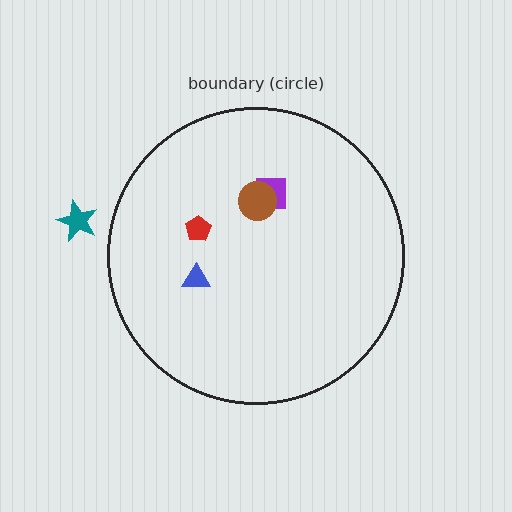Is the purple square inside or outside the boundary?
Inside.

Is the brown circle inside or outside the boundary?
Inside.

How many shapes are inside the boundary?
4 inside, 1 outside.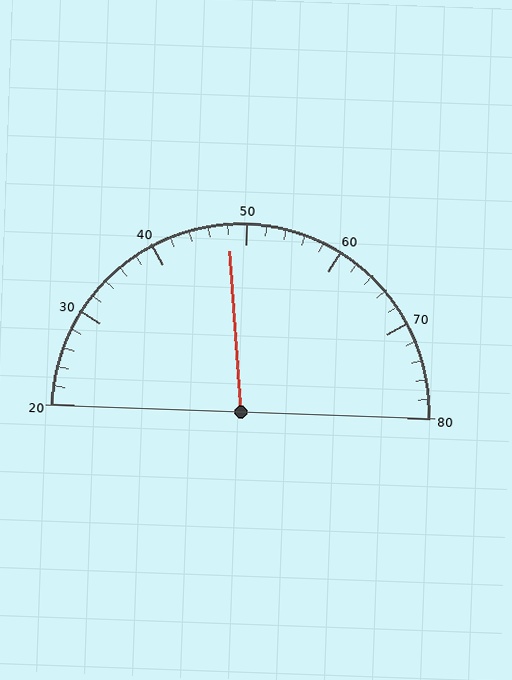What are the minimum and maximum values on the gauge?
The gauge ranges from 20 to 80.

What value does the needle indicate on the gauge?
The needle indicates approximately 48.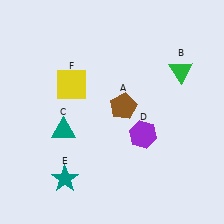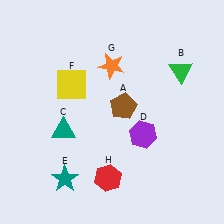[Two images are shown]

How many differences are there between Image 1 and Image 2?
There are 2 differences between the two images.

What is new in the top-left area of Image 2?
An orange star (G) was added in the top-left area of Image 2.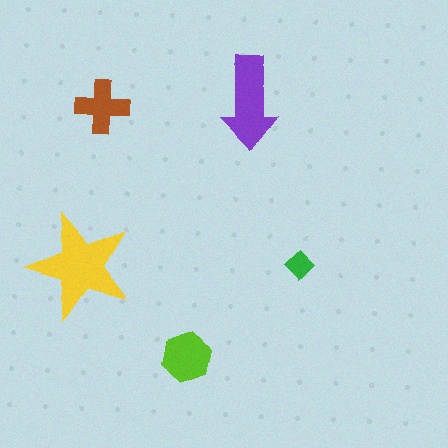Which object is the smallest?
The green diamond.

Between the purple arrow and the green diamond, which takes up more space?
The purple arrow.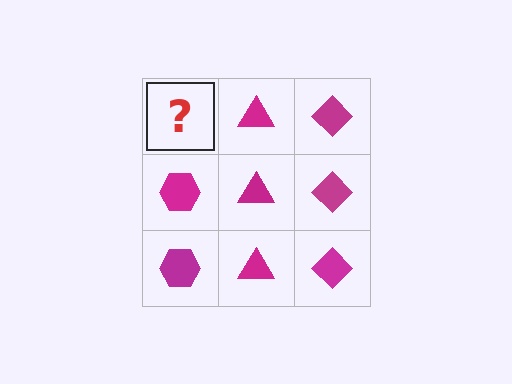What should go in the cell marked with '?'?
The missing cell should contain a magenta hexagon.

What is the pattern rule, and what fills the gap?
The rule is that each column has a consistent shape. The gap should be filled with a magenta hexagon.